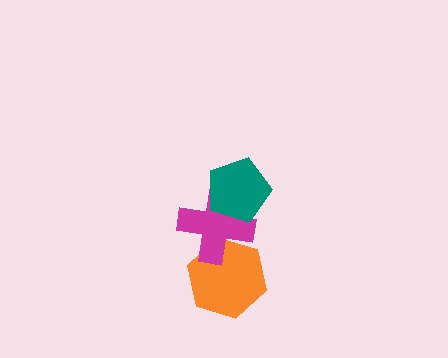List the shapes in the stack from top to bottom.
From top to bottom: the teal pentagon, the magenta cross, the orange hexagon.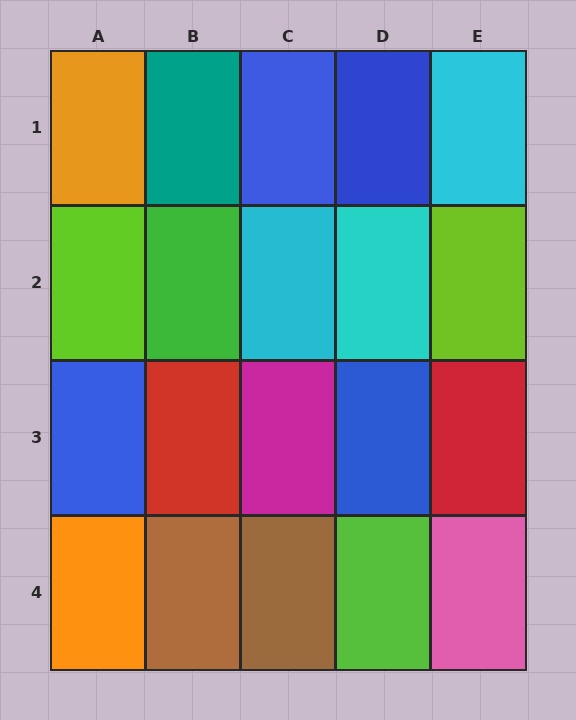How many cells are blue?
4 cells are blue.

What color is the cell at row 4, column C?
Brown.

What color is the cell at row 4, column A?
Orange.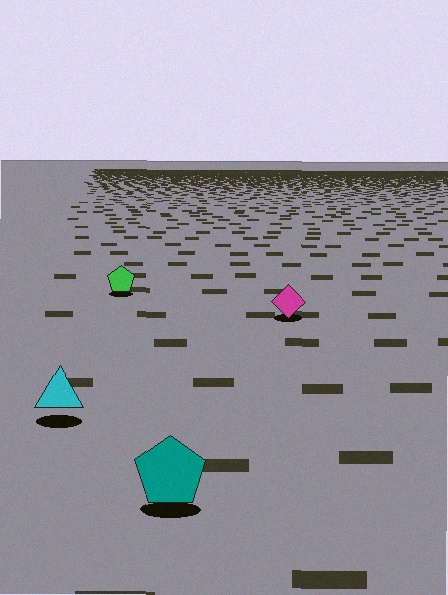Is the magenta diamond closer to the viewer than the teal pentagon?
No. The teal pentagon is closer — you can tell from the texture gradient: the ground texture is coarser near it.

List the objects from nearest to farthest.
From nearest to farthest: the teal pentagon, the cyan triangle, the magenta diamond, the green pentagon.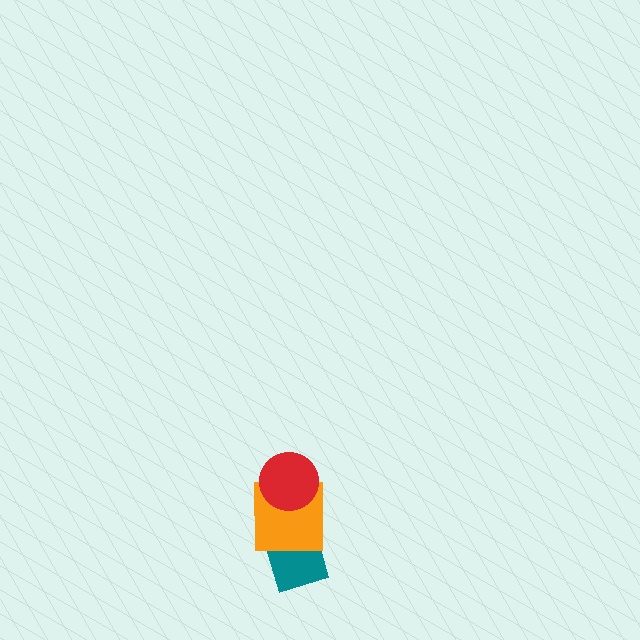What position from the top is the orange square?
The orange square is 2nd from the top.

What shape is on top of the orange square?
The red circle is on top of the orange square.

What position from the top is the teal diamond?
The teal diamond is 3rd from the top.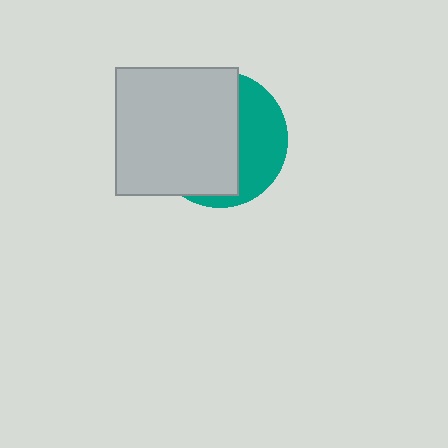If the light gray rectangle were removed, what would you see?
You would see the complete teal circle.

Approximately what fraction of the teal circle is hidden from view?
Roughly 64% of the teal circle is hidden behind the light gray rectangle.